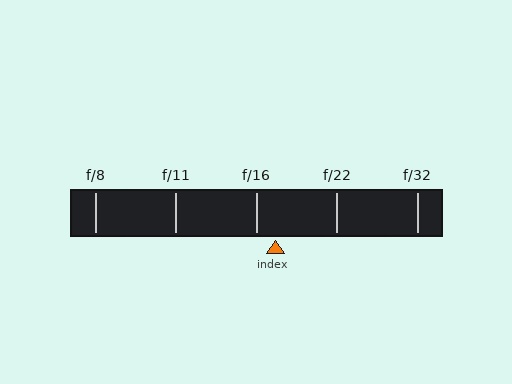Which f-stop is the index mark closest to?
The index mark is closest to f/16.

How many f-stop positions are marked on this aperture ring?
There are 5 f-stop positions marked.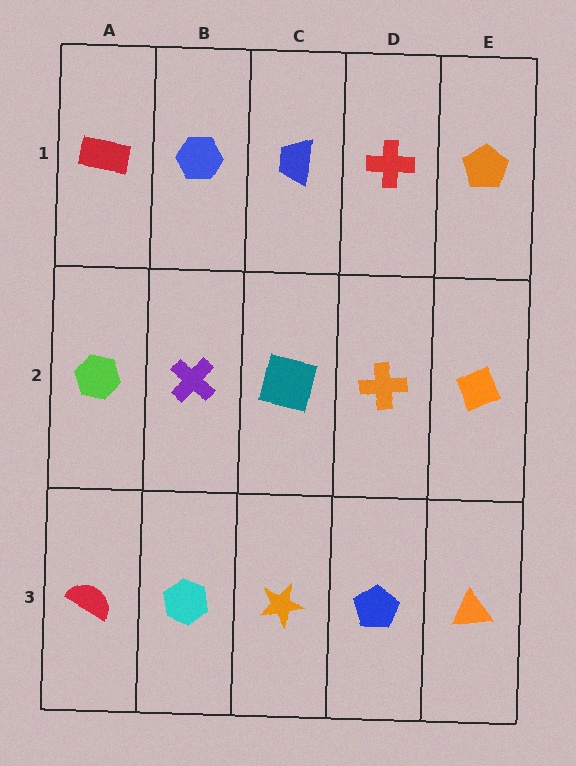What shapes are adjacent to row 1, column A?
A lime hexagon (row 2, column A), a blue hexagon (row 1, column B).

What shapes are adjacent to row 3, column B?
A purple cross (row 2, column B), a red semicircle (row 3, column A), an orange star (row 3, column C).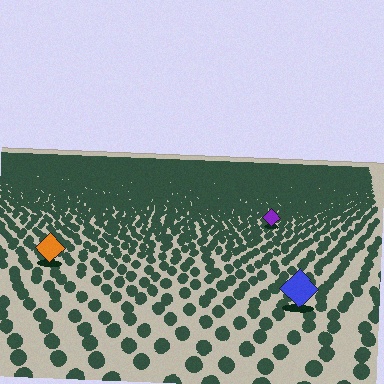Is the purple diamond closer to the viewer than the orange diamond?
No. The orange diamond is closer — you can tell from the texture gradient: the ground texture is coarser near it.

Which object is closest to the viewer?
The blue diamond is closest. The texture marks near it are larger and more spread out.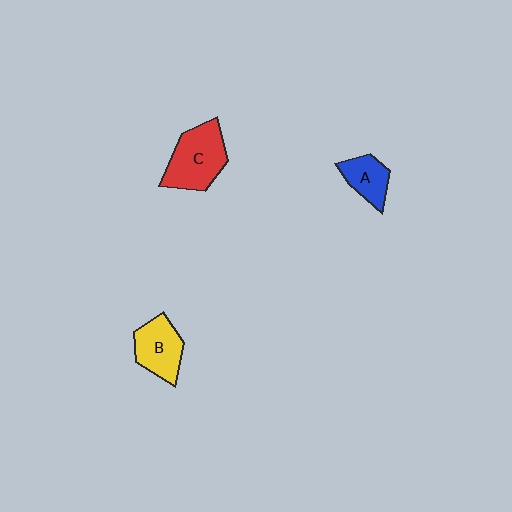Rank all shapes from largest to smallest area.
From largest to smallest: C (red), B (yellow), A (blue).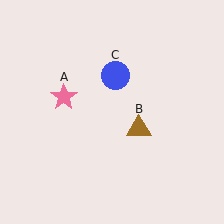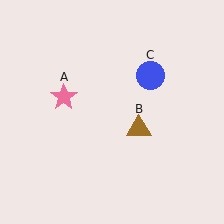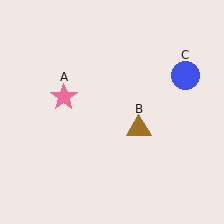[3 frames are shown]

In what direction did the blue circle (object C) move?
The blue circle (object C) moved right.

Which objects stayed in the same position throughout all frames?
Pink star (object A) and brown triangle (object B) remained stationary.